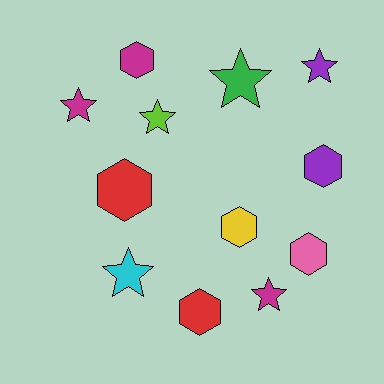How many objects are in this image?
There are 12 objects.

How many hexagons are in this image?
There are 6 hexagons.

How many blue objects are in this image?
There are no blue objects.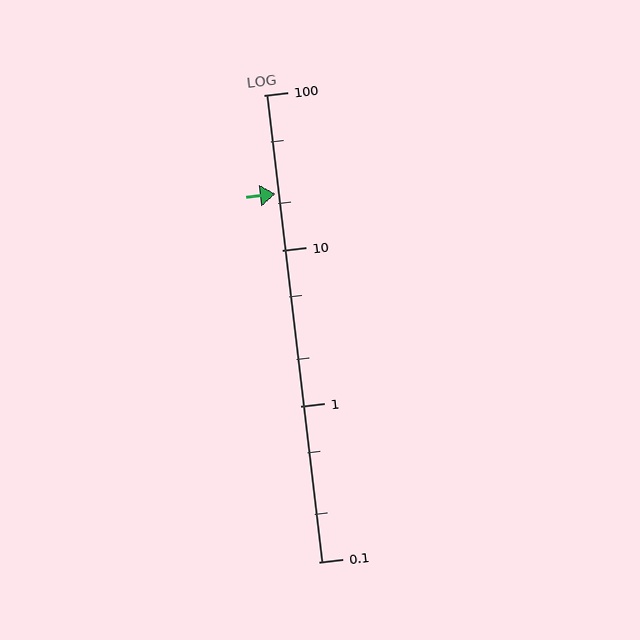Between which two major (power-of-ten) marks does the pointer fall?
The pointer is between 10 and 100.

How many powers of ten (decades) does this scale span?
The scale spans 3 decades, from 0.1 to 100.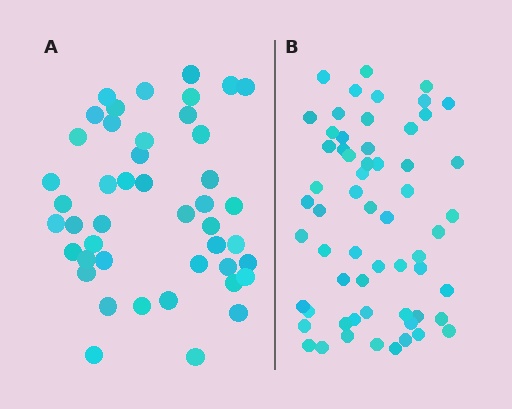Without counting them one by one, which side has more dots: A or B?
Region B (the right region) has more dots.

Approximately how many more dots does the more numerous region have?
Region B has approximately 15 more dots than region A.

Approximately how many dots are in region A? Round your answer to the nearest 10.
About 40 dots. (The exact count is 45, which rounds to 40.)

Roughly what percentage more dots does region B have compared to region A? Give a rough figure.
About 35% more.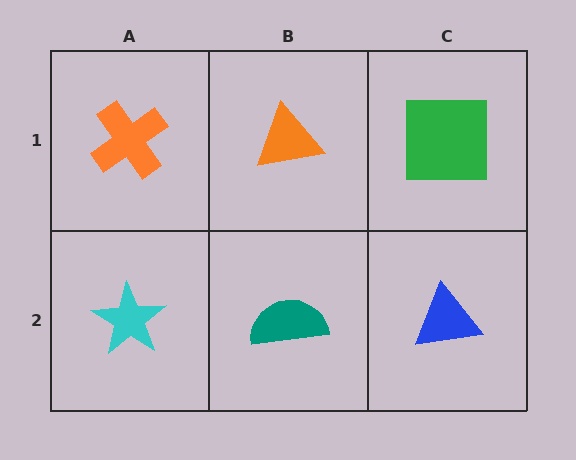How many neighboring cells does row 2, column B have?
3.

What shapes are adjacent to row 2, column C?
A green square (row 1, column C), a teal semicircle (row 2, column B).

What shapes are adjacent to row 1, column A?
A cyan star (row 2, column A), an orange triangle (row 1, column B).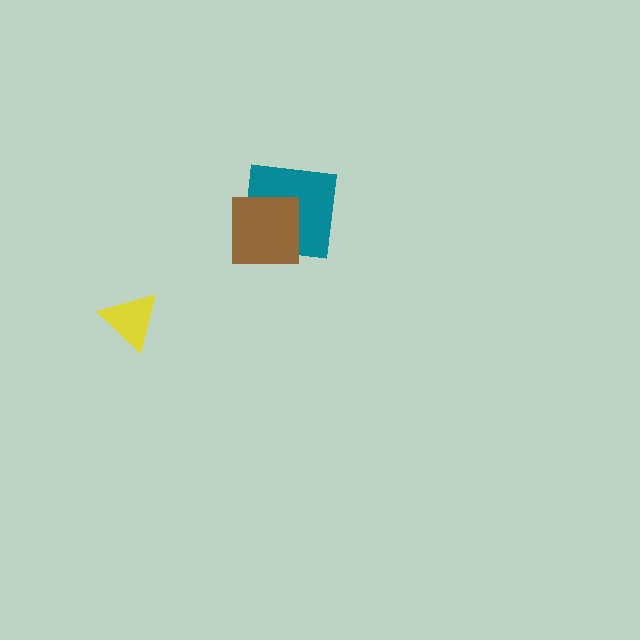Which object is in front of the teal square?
The brown square is in front of the teal square.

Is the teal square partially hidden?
Yes, it is partially covered by another shape.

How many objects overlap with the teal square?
1 object overlaps with the teal square.